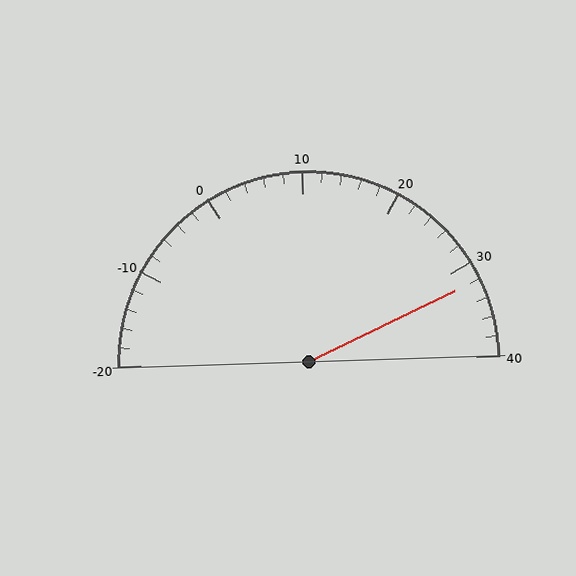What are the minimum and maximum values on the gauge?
The gauge ranges from -20 to 40.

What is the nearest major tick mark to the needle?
The nearest major tick mark is 30.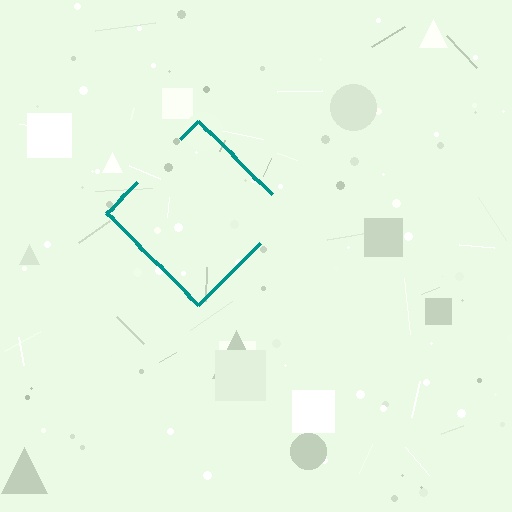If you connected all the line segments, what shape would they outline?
They would outline a diamond.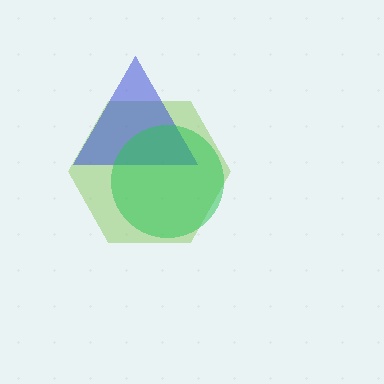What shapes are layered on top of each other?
The layered shapes are: a lime hexagon, a blue triangle, a green circle.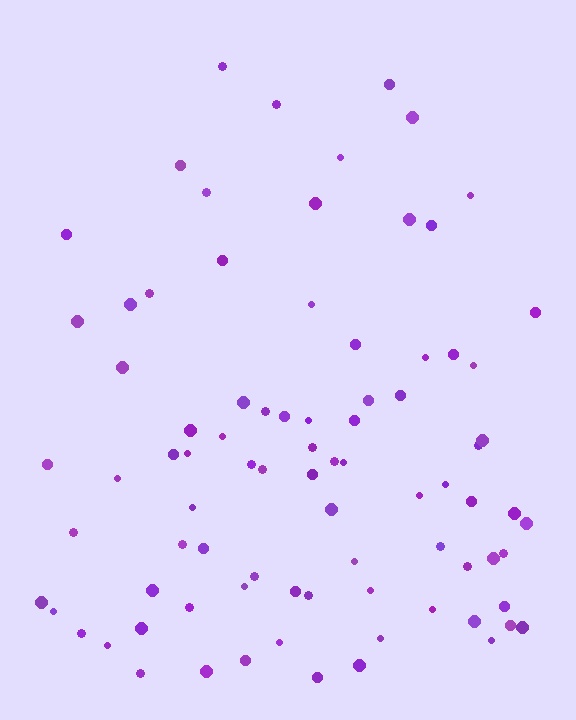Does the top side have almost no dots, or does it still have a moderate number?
Still a moderate number, just noticeably fewer than the bottom.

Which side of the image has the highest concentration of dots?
The bottom.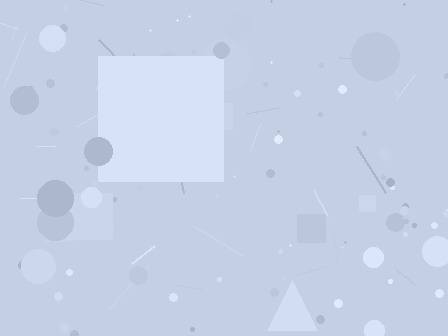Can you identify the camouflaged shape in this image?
The camouflaged shape is a square.